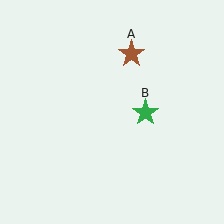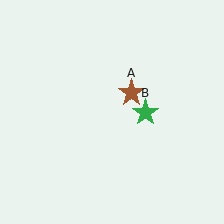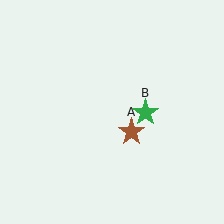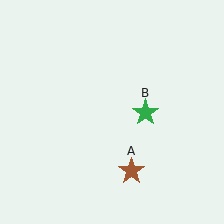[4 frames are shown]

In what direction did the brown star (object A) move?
The brown star (object A) moved down.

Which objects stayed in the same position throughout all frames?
Green star (object B) remained stationary.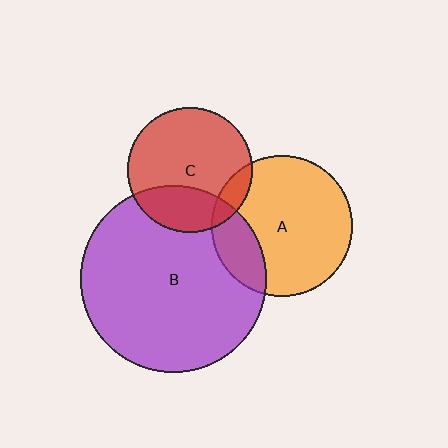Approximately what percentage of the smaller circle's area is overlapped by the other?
Approximately 10%.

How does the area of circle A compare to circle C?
Approximately 1.3 times.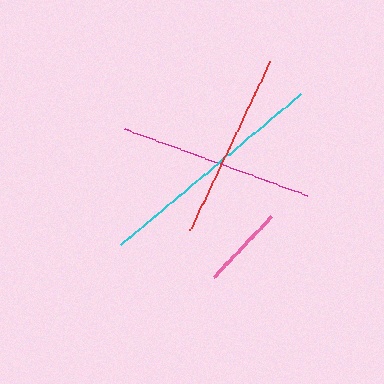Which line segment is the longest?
The cyan line is the longest at approximately 235 pixels.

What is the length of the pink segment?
The pink segment is approximately 83 pixels long.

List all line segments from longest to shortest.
From longest to shortest: cyan, magenta, red, pink.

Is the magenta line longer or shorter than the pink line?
The magenta line is longer than the pink line.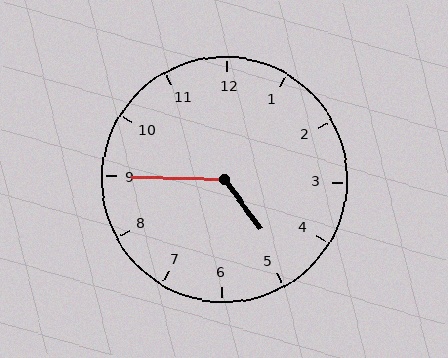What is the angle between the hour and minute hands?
Approximately 128 degrees.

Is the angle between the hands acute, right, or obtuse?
It is obtuse.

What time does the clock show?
4:45.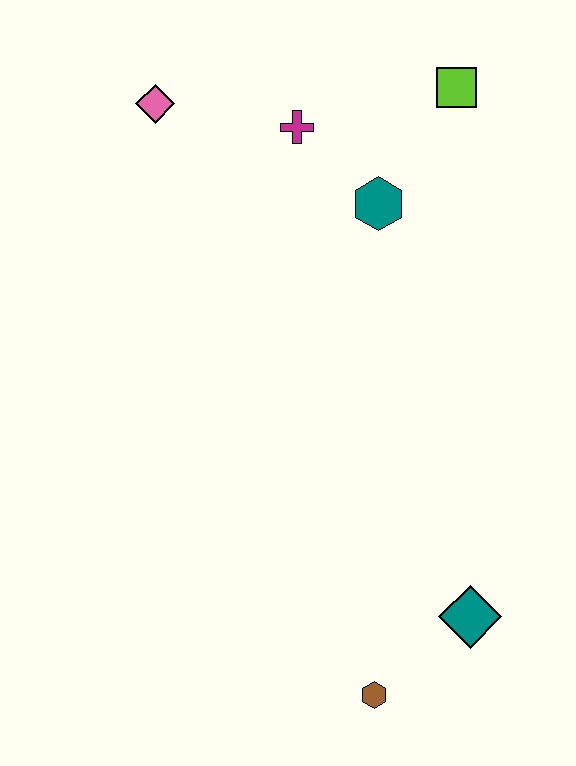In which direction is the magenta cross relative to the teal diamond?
The magenta cross is above the teal diamond.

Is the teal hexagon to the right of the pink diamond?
Yes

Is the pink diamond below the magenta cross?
No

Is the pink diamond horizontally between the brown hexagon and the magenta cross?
No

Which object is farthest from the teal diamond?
The pink diamond is farthest from the teal diamond.